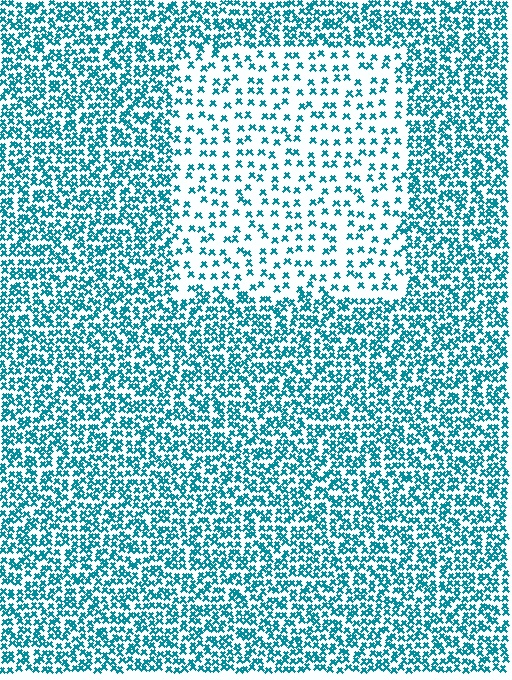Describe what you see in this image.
The image contains small teal elements arranged at two different densities. A rectangle-shaped region is visible where the elements are less densely packed than the surrounding area.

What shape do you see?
I see a rectangle.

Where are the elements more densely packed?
The elements are more densely packed outside the rectangle boundary.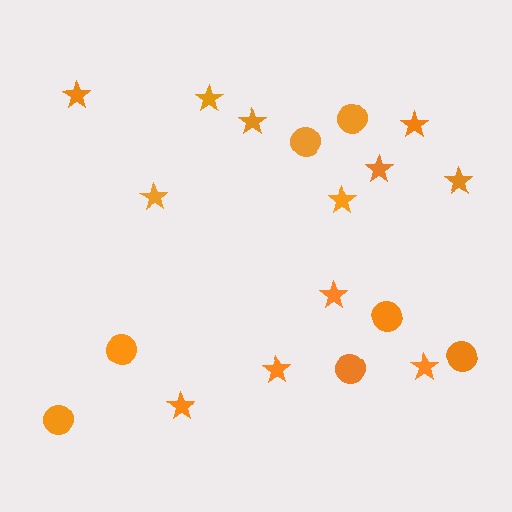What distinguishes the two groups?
There are 2 groups: one group of stars (12) and one group of circles (7).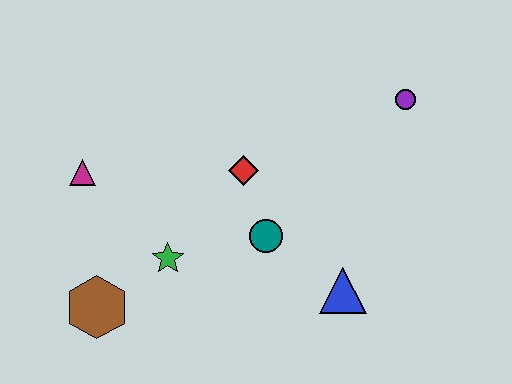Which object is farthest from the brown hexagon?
The purple circle is farthest from the brown hexagon.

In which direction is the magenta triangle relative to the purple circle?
The magenta triangle is to the left of the purple circle.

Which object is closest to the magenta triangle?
The green star is closest to the magenta triangle.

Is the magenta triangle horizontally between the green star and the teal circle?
No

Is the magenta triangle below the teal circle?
No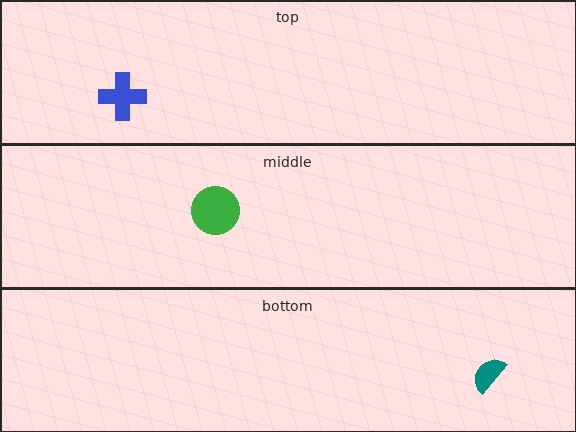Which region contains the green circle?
The middle region.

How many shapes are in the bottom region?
1.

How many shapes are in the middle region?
1.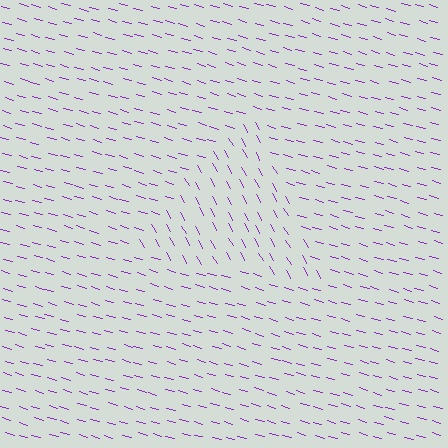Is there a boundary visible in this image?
Yes, there is a texture boundary formed by a change in line orientation.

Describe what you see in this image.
The image is filled with small purple line segments. A triangle region in the image has lines oriented differently from the surrounding lines, creating a visible texture boundary.